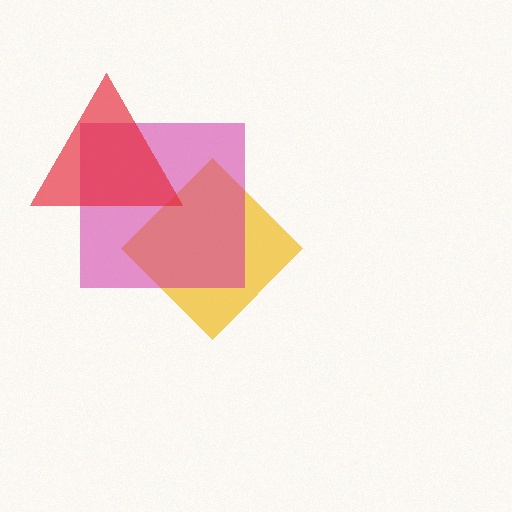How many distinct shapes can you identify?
There are 3 distinct shapes: a yellow diamond, a magenta square, a red triangle.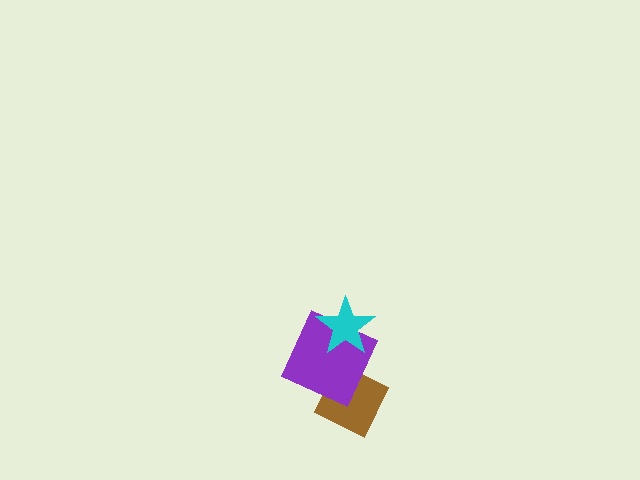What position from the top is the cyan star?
The cyan star is 1st from the top.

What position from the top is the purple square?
The purple square is 2nd from the top.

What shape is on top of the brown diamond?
The purple square is on top of the brown diamond.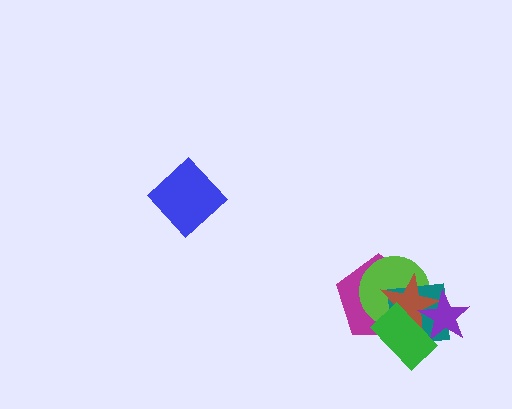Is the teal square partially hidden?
Yes, it is partially covered by another shape.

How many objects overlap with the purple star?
4 objects overlap with the purple star.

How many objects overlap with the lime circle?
5 objects overlap with the lime circle.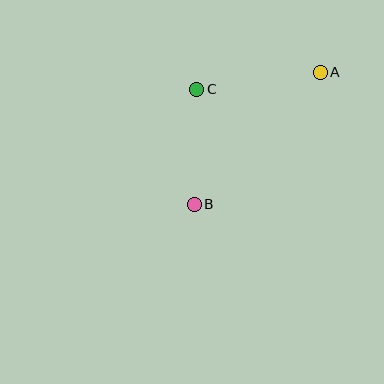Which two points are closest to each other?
Points B and C are closest to each other.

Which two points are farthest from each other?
Points A and B are farthest from each other.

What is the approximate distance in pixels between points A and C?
The distance between A and C is approximately 124 pixels.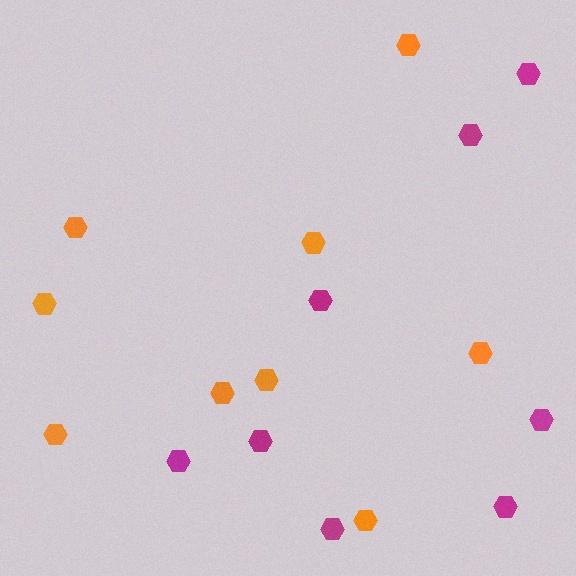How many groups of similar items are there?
There are 2 groups: one group of orange hexagons (9) and one group of magenta hexagons (8).